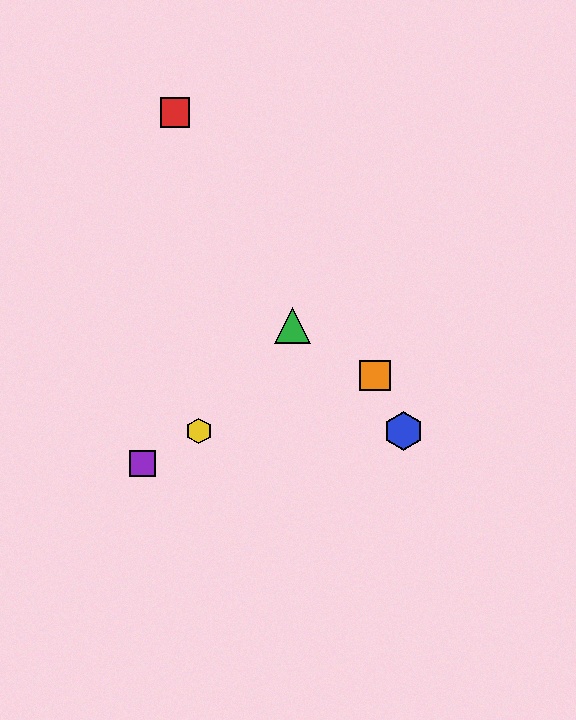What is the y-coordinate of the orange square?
The orange square is at y≈375.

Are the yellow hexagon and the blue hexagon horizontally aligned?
Yes, both are at y≈431.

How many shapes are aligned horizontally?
2 shapes (the blue hexagon, the yellow hexagon) are aligned horizontally.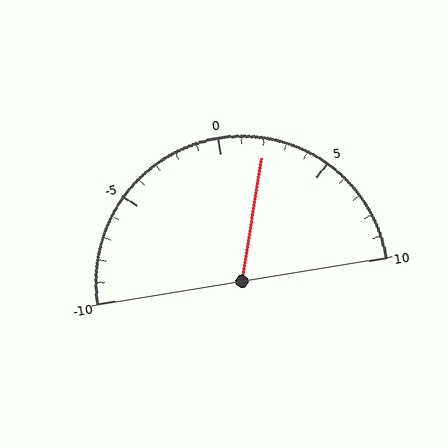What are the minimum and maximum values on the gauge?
The gauge ranges from -10 to 10.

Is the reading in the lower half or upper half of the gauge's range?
The reading is in the upper half of the range (-10 to 10).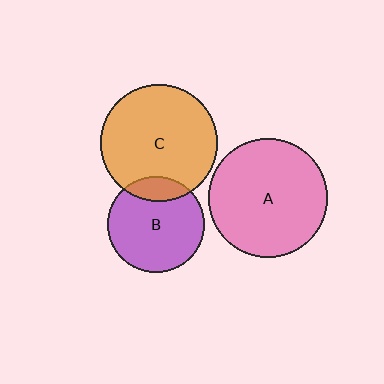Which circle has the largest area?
Circle A (pink).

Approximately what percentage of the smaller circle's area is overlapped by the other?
Approximately 15%.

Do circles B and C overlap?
Yes.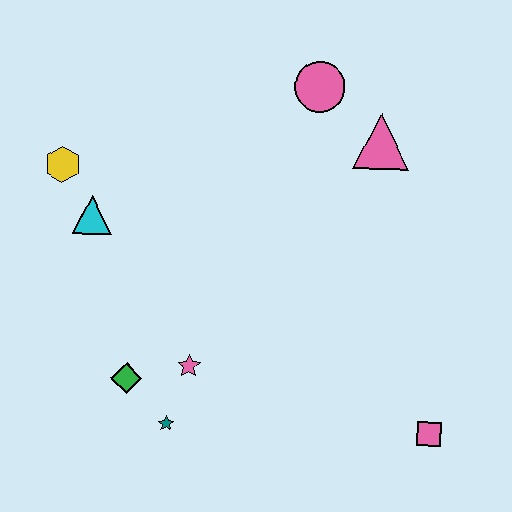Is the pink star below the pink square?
No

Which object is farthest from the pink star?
The pink circle is farthest from the pink star.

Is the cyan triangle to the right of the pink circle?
No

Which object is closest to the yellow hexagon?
The cyan triangle is closest to the yellow hexagon.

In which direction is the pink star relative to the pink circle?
The pink star is below the pink circle.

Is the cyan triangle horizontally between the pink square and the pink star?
No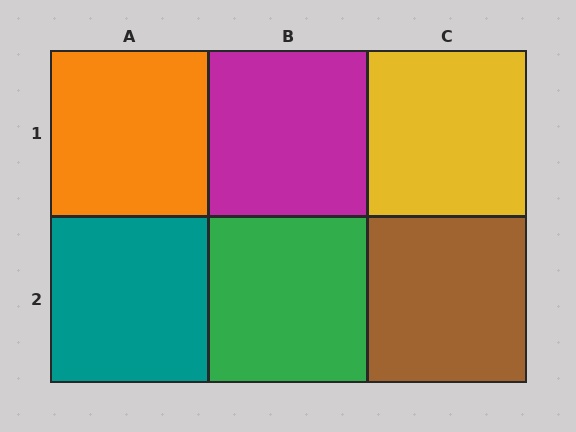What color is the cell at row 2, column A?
Teal.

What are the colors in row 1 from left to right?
Orange, magenta, yellow.